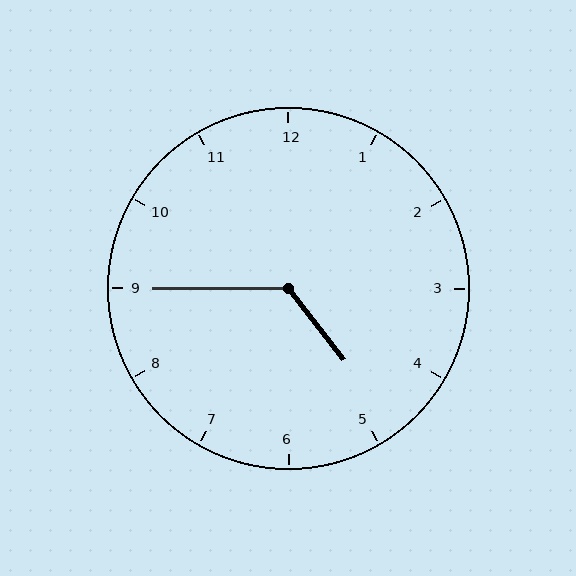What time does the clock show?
4:45.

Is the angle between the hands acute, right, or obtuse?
It is obtuse.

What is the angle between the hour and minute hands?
Approximately 128 degrees.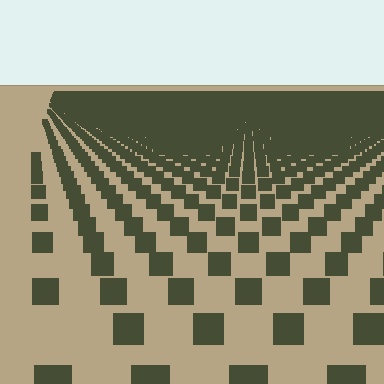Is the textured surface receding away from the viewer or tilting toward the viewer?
The surface is receding away from the viewer. Texture elements get smaller and denser toward the top.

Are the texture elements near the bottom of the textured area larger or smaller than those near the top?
Larger. Near the bottom, elements are closer to the viewer and appear at a bigger on-screen size.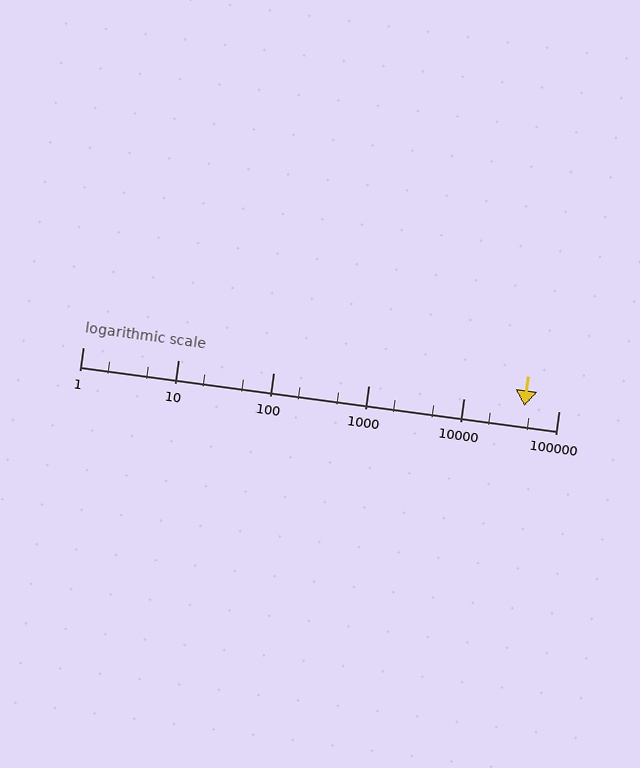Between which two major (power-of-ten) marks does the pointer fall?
The pointer is between 10000 and 100000.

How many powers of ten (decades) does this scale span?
The scale spans 5 decades, from 1 to 100000.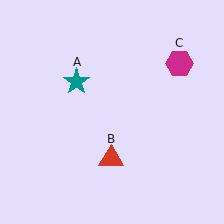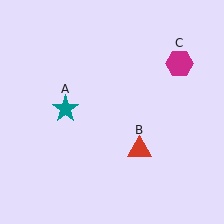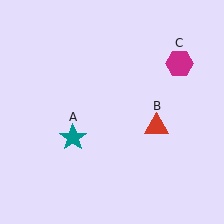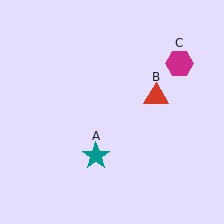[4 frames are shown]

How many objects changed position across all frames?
2 objects changed position: teal star (object A), red triangle (object B).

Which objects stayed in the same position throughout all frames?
Magenta hexagon (object C) remained stationary.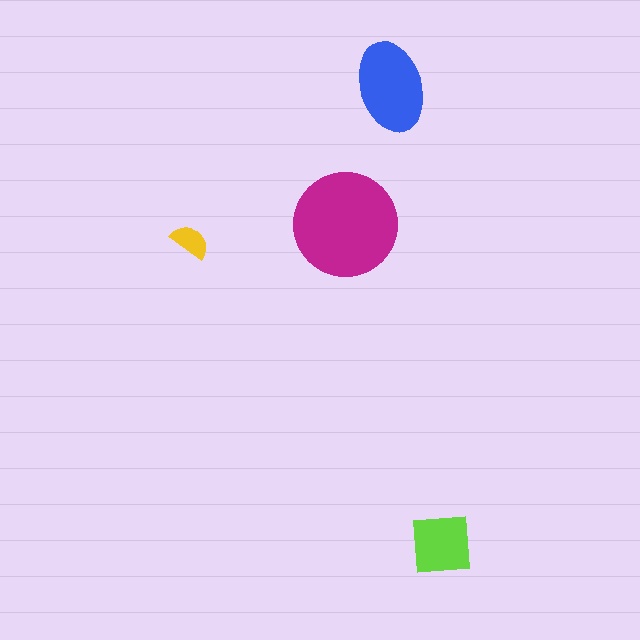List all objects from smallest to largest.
The yellow semicircle, the lime square, the blue ellipse, the magenta circle.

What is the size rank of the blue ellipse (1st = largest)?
2nd.